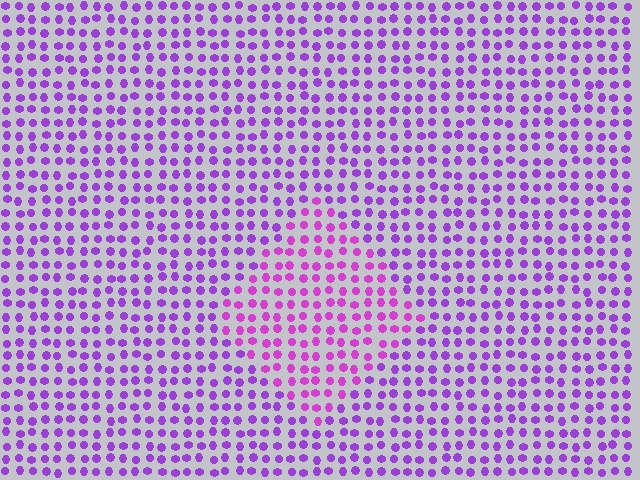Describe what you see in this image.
The image is filled with small purple elements in a uniform arrangement. A diamond-shaped region is visible where the elements are tinted to a slightly different hue, forming a subtle color boundary.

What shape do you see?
I see a diamond.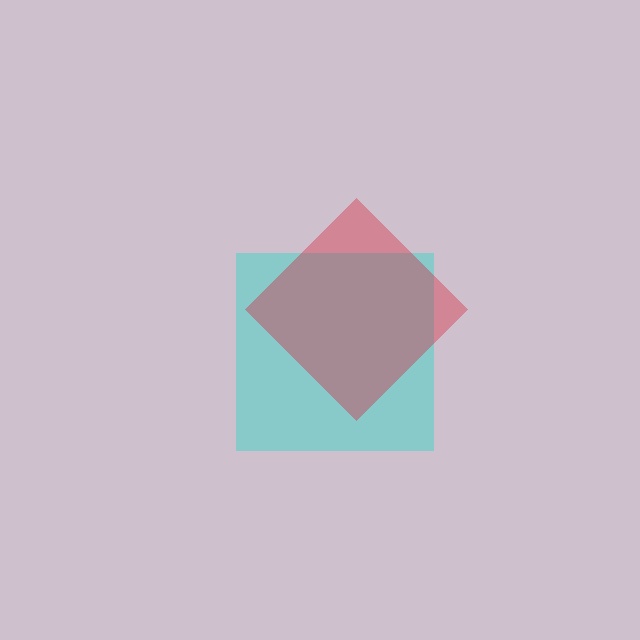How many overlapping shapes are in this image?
There are 2 overlapping shapes in the image.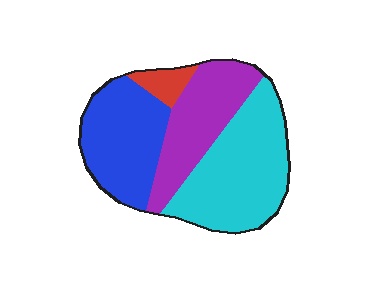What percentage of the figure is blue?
Blue takes up about one third (1/3) of the figure.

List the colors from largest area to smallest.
From largest to smallest: cyan, blue, purple, red.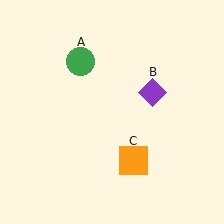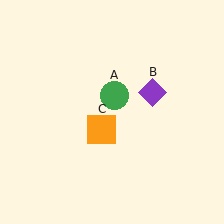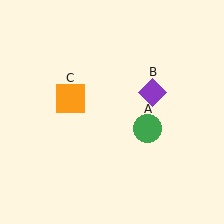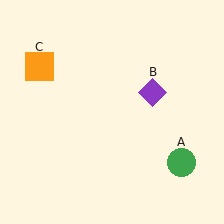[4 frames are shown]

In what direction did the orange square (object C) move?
The orange square (object C) moved up and to the left.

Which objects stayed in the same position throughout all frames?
Purple diamond (object B) remained stationary.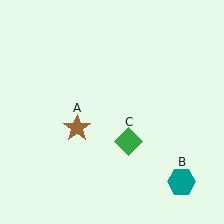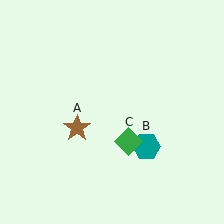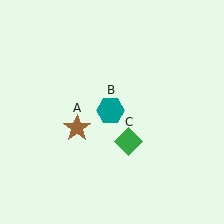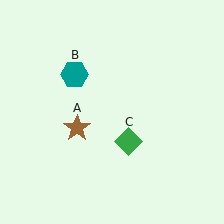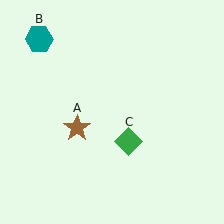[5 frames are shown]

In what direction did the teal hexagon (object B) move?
The teal hexagon (object B) moved up and to the left.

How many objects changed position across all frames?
1 object changed position: teal hexagon (object B).